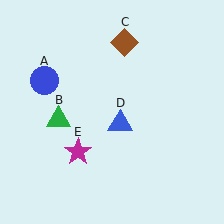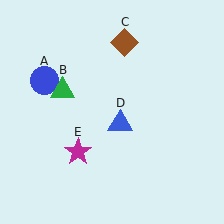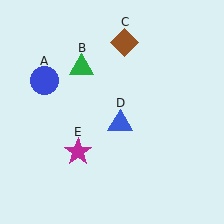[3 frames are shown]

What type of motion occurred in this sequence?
The green triangle (object B) rotated clockwise around the center of the scene.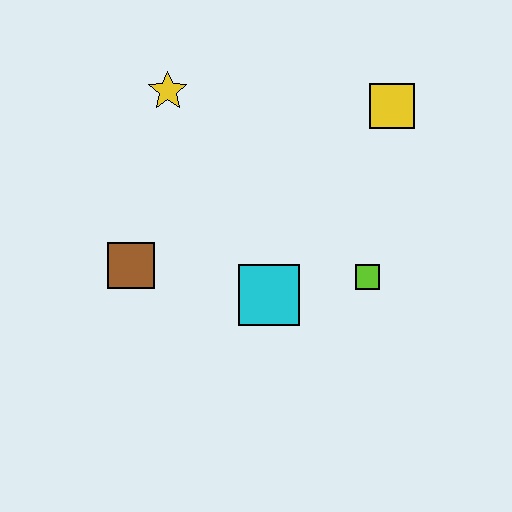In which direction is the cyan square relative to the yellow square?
The cyan square is below the yellow square.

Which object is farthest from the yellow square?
The brown square is farthest from the yellow square.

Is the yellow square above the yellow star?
No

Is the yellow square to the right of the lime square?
Yes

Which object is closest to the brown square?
The cyan square is closest to the brown square.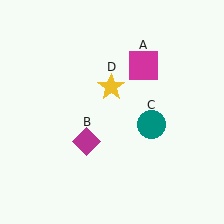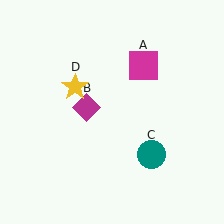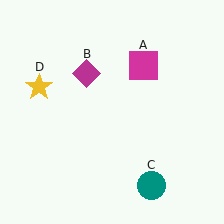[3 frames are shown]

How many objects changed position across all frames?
3 objects changed position: magenta diamond (object B), teal circle (object C), yellow star (object D).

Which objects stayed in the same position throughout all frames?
Magenta square (object A) remained stationary.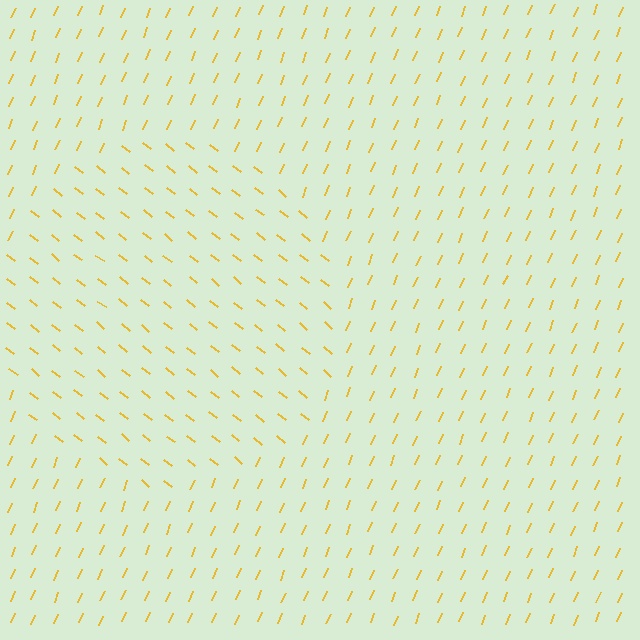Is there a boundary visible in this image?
Yes, there is a texture boundary formed by a change in line orientation.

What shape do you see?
I see a circle.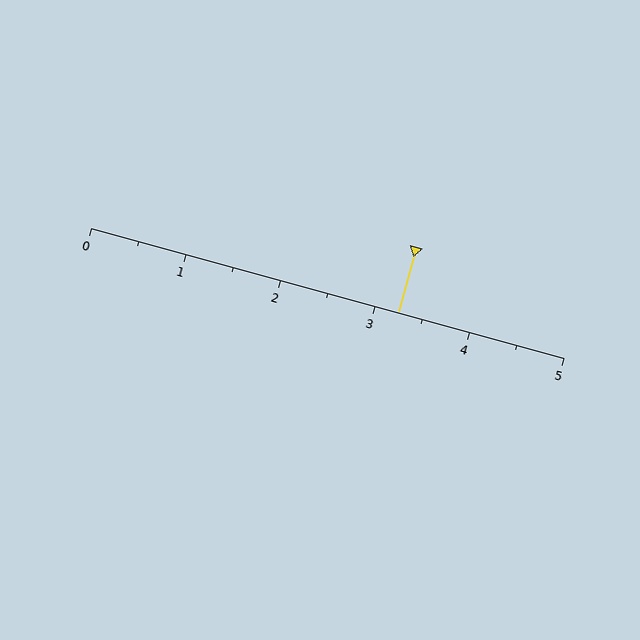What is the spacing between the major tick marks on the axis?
The major ticks are spaced 1 apart.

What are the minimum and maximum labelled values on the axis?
The axis runs from 0 to 5.